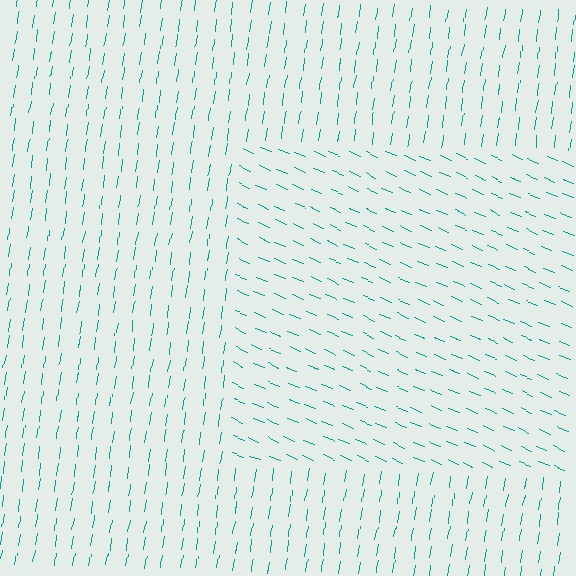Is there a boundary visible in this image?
Yes, there is a texture boundary formed by a change in line orientation.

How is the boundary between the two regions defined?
The boundary is defined purely by a change in line orientation (approximately 75 degrees difference). All lines are the same color and thickness.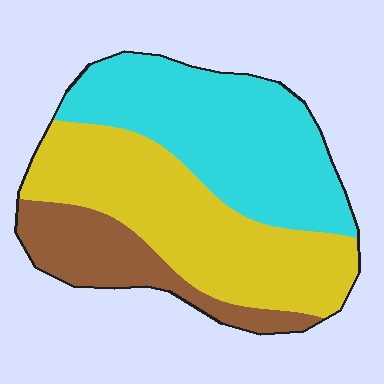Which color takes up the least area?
Brown, at roughly 20%.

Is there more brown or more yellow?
Yellow.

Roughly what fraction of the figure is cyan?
Cyan takes up about two fifths (2/5) of the figure.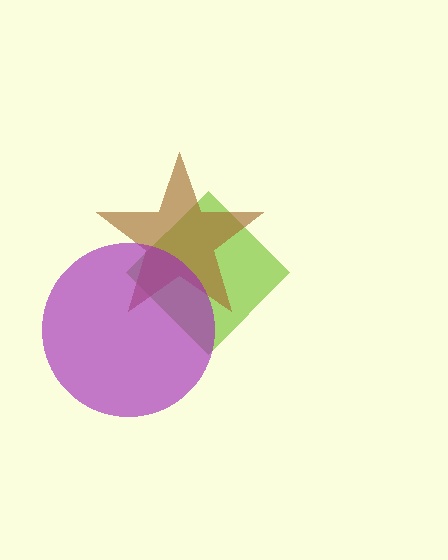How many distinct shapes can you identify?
There are 3 distinct shapes: a lime diamond, a brown star, a purple circle.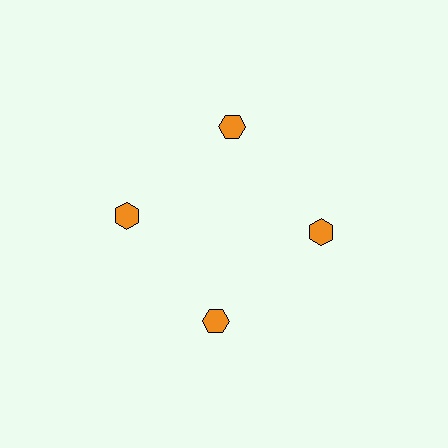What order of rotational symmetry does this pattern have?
This pattern has 4-fold rotational symmetry.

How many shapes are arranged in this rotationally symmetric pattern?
There are 4 shapes, arranged in 4 groups of 1.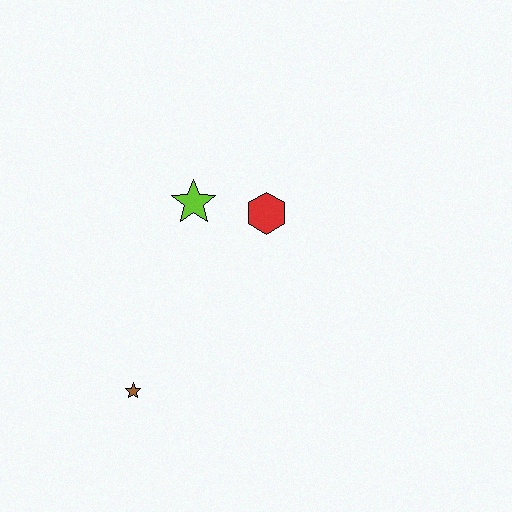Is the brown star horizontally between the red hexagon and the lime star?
No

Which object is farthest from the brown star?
The red hexagon is farthest from the brown star.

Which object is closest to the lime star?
The red hexagon is closest to the lime star.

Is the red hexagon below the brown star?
No